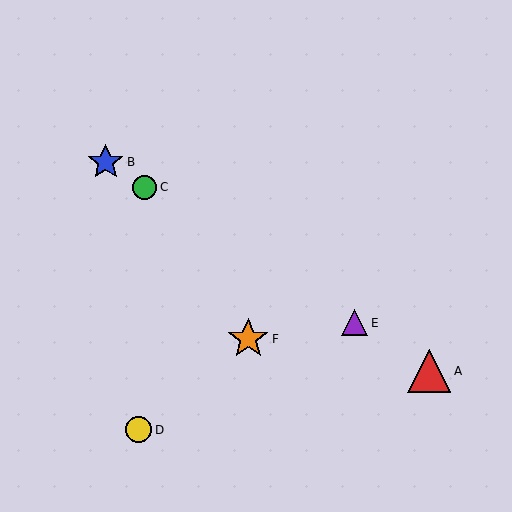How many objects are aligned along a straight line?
4 objects (A, B, C, E) are aligned along a straight line.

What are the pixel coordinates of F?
Object F is at (248, 339).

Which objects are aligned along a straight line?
Objects A, B, C, E are aligned along a straight line.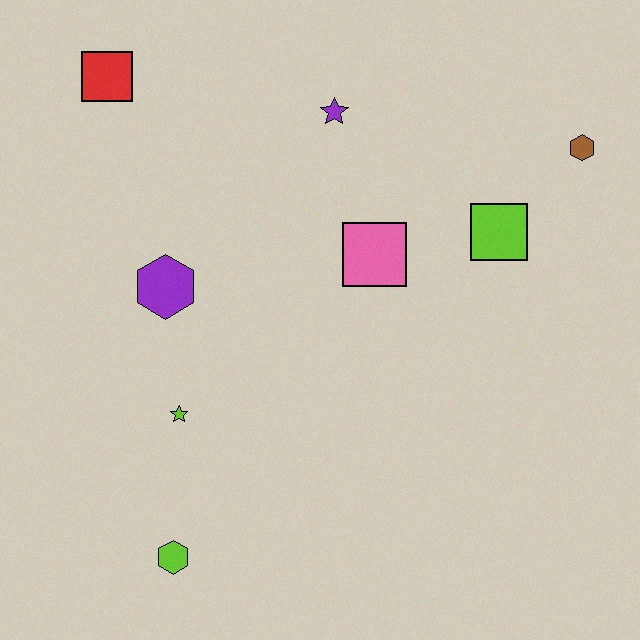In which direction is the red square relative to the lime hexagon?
The red square is above the lime hexagon.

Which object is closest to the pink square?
The lime square is closest to the pink square.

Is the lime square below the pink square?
No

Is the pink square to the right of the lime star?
Yes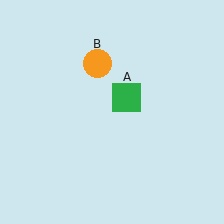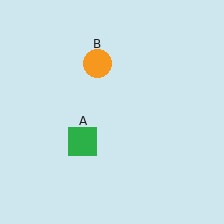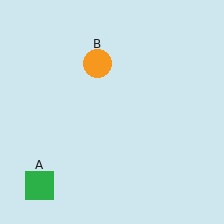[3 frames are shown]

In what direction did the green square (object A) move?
The green square (object A) moved down and to the left.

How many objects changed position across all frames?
1 object changed position: green square (object A).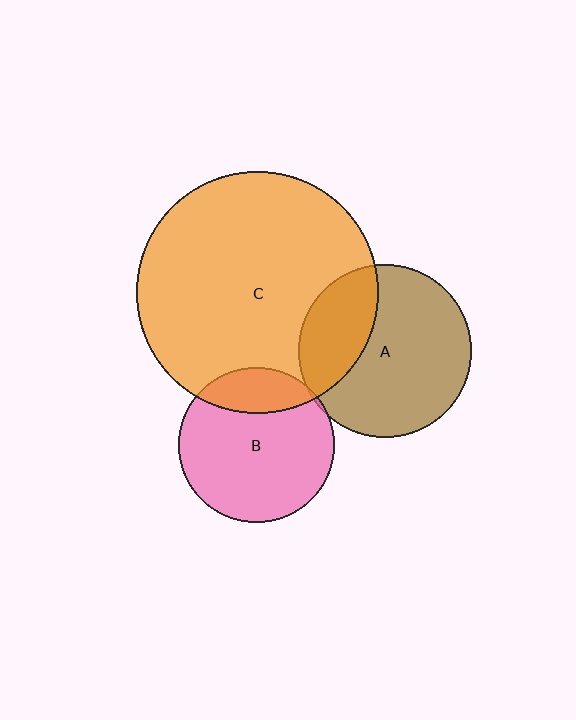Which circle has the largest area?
Circle C (orange).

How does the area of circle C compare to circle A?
Approximately 2.0 times.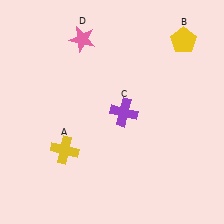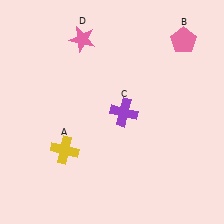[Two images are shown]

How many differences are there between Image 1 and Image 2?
There is 1 difference between the two images.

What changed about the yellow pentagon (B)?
In Image 1, B is yellow. In Image 2, it changed to pink.